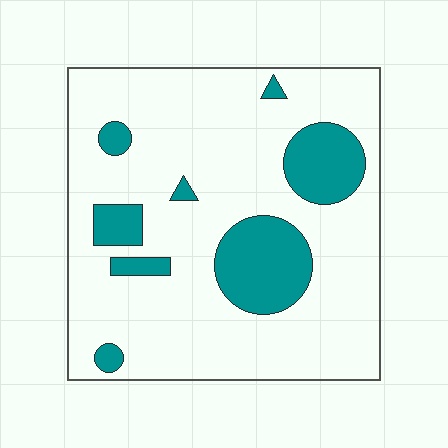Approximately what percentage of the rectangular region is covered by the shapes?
Approximately 20%.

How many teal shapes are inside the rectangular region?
8.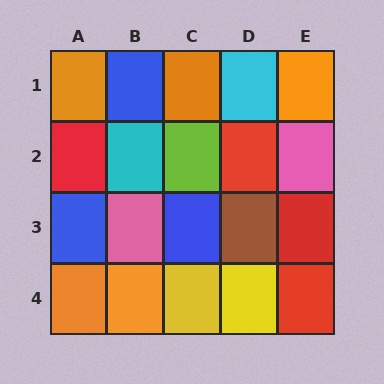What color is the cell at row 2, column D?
Red.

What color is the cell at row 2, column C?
Lime.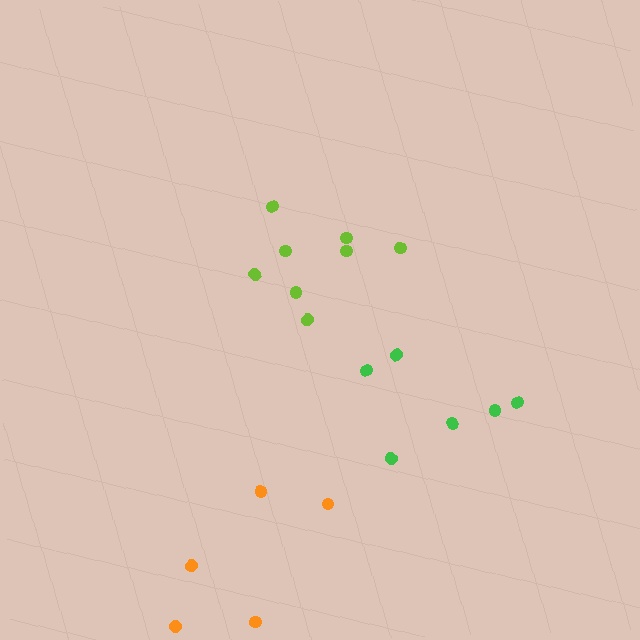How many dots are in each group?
Group 1: 8 dots, Group 2: 5 dots, Group 3: 6 dots (19 total).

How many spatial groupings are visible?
There are 3 spatial groupings.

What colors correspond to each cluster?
The clusters are colored: lime, orange, green.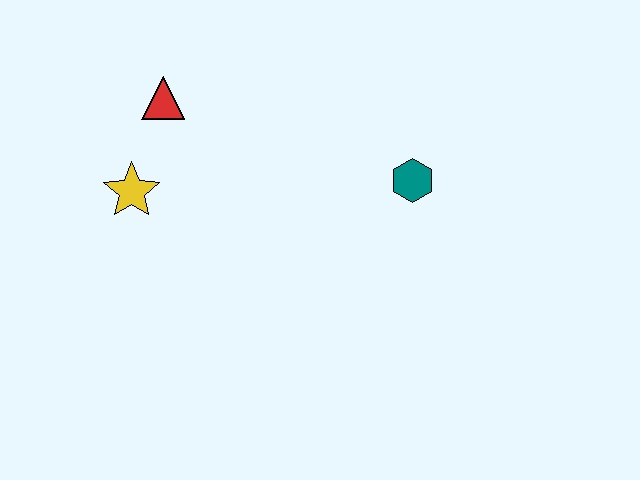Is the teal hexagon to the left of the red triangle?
No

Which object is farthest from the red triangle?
The teal hexagon is farthest from the red triangle.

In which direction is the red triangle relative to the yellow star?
The red triangle is above the yellow star.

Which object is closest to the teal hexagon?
The red triangle is closest to the teal hexagon.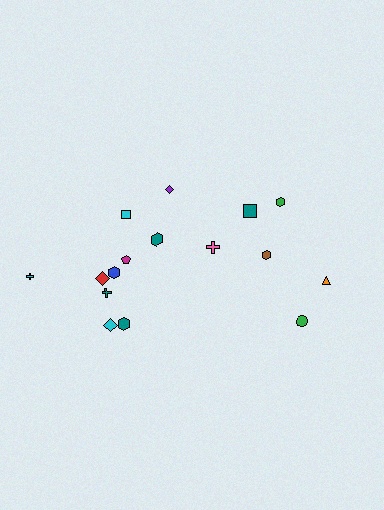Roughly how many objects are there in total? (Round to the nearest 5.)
Roughly 15 objects in total.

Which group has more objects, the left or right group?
The left group.